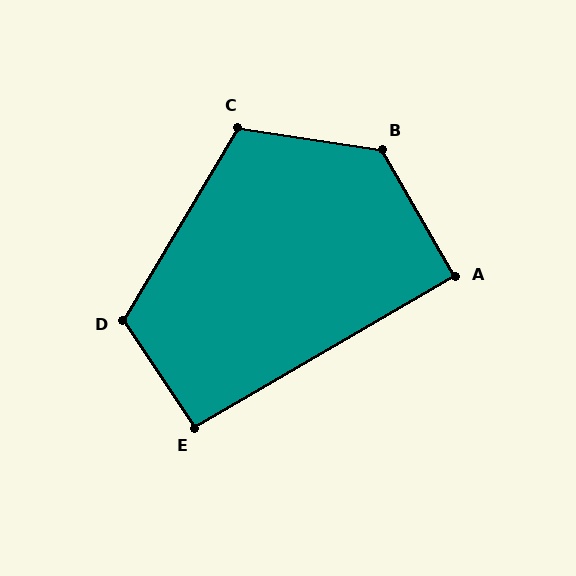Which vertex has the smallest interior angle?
A, at approximately 90 degrees.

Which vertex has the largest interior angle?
B, at approximately 128 degrees.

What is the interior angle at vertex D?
Approximately 116 degrees (obtuse).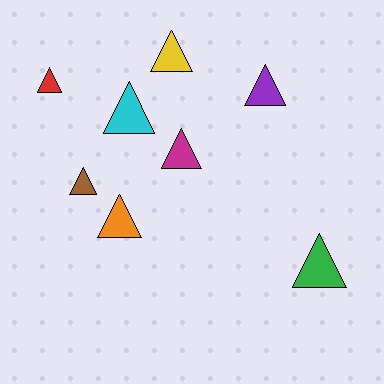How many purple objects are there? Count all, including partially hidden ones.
There is 1 purple object.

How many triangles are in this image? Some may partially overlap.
There are 8 triangles.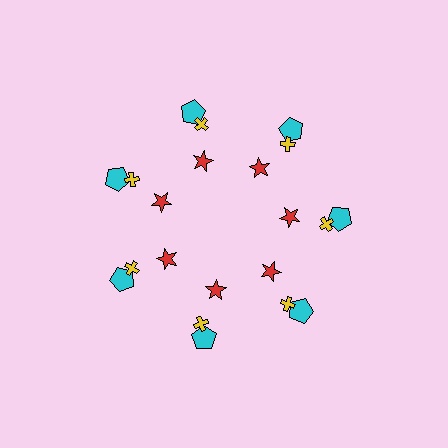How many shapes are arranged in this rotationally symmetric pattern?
There are 21 shapes, arranged in 7 groups of 3.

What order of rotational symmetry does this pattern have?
This pattern has 7-fold rotational symmetry.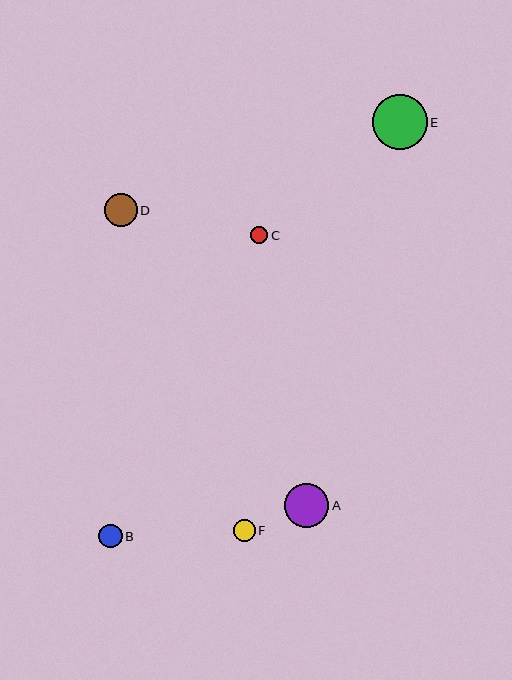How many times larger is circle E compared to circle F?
Circle E is approximately 2.5 times the size of circle F.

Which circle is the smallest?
Circle C is the smallest with a size of approximately 17 pixels.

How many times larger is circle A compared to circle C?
Circle A is approximately 2.6 times the size of circle C.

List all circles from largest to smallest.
From largest to smallest: E, A, D, B, F, C.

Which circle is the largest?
Circle E is the largest with a size of approximately 55 pixels.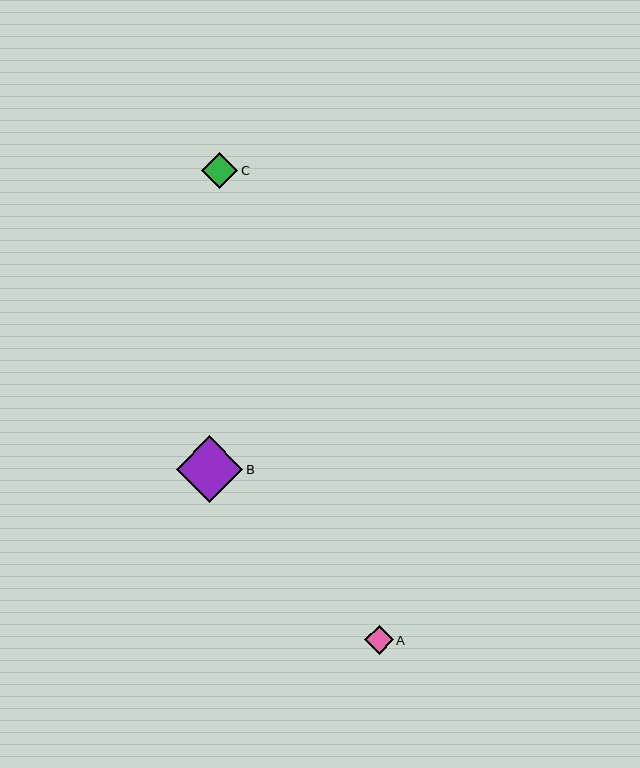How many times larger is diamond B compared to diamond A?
Diamond B is approximately 2.3 times the size of diamond A.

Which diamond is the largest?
Diamond B is the largest with a size of approximately 66 pixels.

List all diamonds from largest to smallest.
From largest to smallest: B, C, A.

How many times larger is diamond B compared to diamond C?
Diamond B is approximately 1.8 times the size of diamond C.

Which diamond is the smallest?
Diamond A is the smallest with a size of approximately 29 pixels.